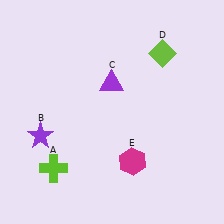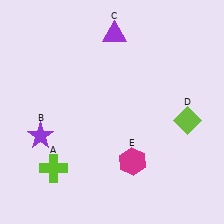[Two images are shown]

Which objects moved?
The objects that moved are: the purple triangle (C), the lime diamond (D).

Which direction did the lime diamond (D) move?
The lime diamond (D) moved down.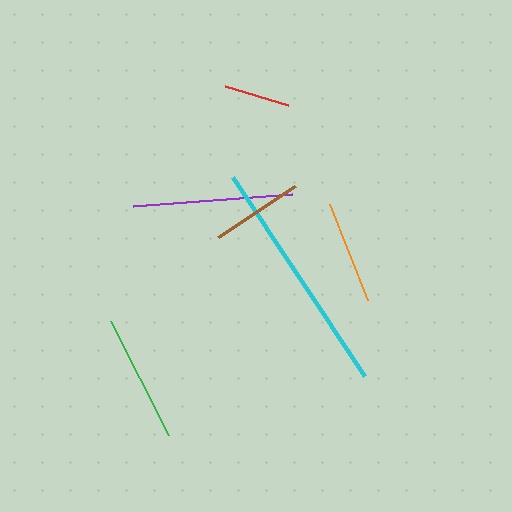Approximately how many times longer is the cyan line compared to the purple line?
The cyan line is approximately 1.5 times the length of the purple line.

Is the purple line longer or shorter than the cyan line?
The cyan line is longer than the purple line.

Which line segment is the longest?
The cyan line is the longest at approximately 239 pixels.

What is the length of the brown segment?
The brown segment is approximately 93 pixels long.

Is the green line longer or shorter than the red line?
The green line is longer than the red line.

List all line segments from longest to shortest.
From longest to shortest: cyan, purple, green, orange, brown, red.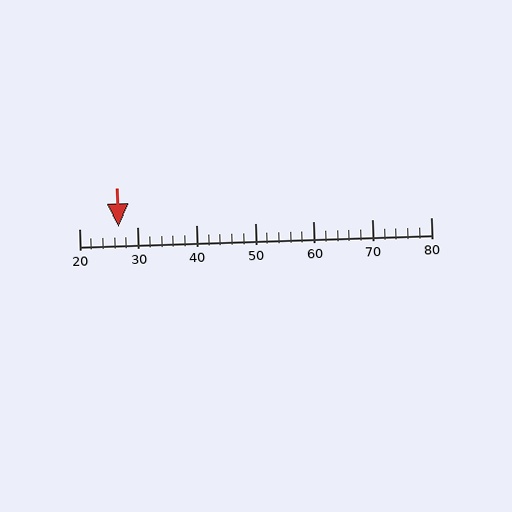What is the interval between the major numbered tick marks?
The major tick marks are spaced 10 units apart.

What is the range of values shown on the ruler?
The ruler shows values from 20 to 80.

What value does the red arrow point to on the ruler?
The red arrow points to approximately 27.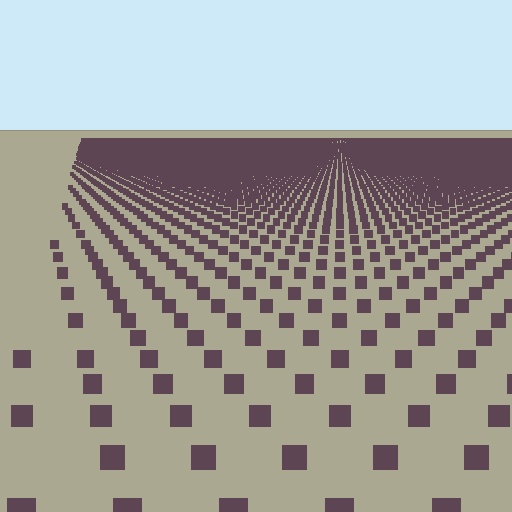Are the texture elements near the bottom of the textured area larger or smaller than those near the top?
Larger. Near the bottom, elements are closer to the viewer and appear at a bigger on-screen size.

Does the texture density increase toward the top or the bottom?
Density increases toward the top.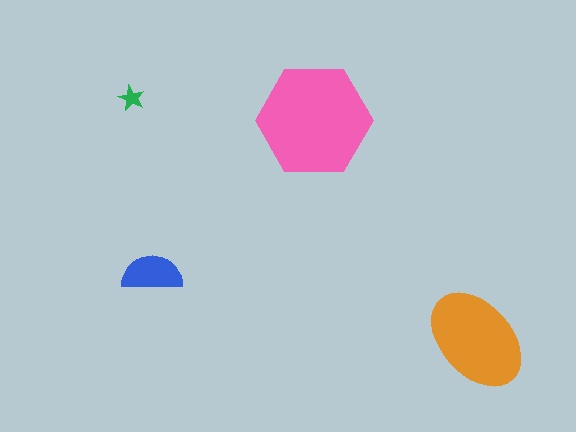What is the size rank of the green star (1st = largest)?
4th.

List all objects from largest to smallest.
The pink hexagon, the orange ellipse, the blue semicircle, the green star.